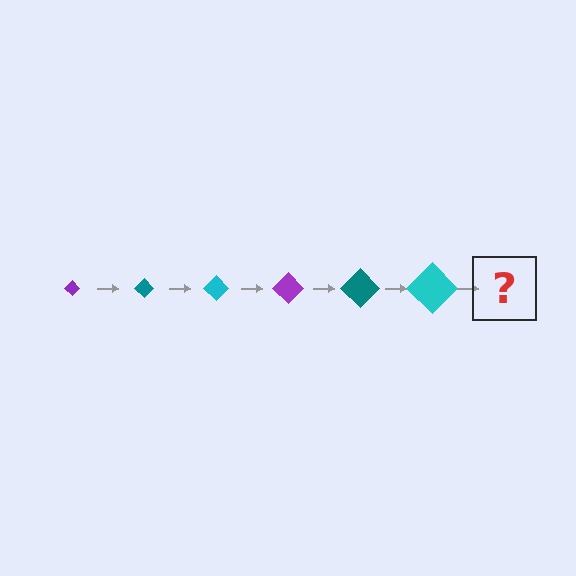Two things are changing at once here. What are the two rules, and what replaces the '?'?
The two rules are that the diamond grows larger each step and the color cycles through purple, teal, and cyan. The '?' should be a purple diamond, larger than the previous one.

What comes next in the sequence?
The next element should be a purple diamond, larger than the previous one.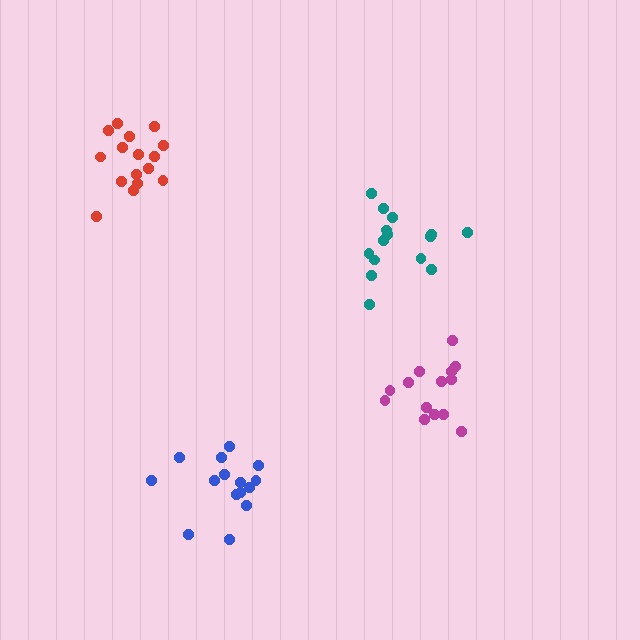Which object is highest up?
The red cluster is topmost.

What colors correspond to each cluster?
The clusters are colored: teal, red, blue, magenta.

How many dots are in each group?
Group 1: 15 dots, Group 2: 16 dots, Group 3: 15 dots, Group 4: 14 dots (60 total).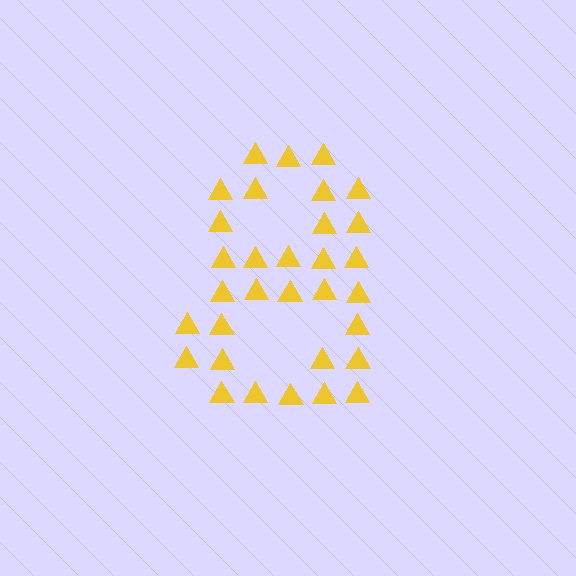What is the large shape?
The large shape is the digit 8.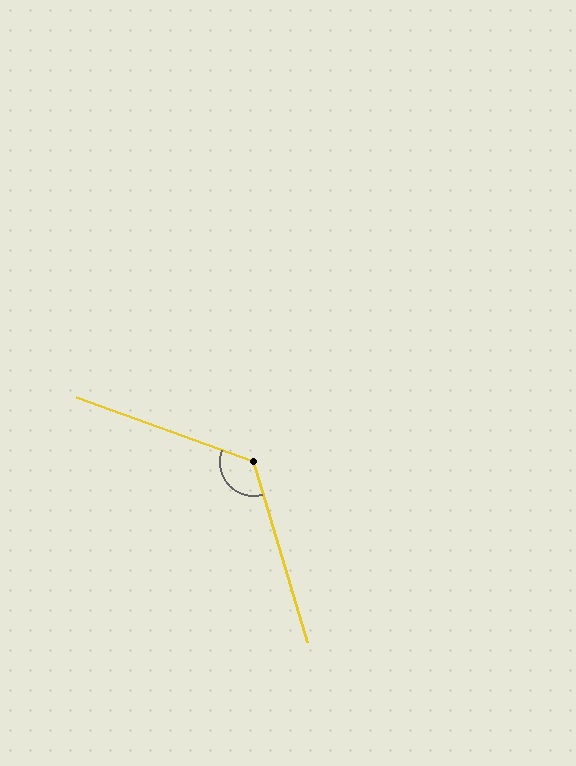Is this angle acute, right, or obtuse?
It is obtuse.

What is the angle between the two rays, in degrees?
Approximately 126 degrees.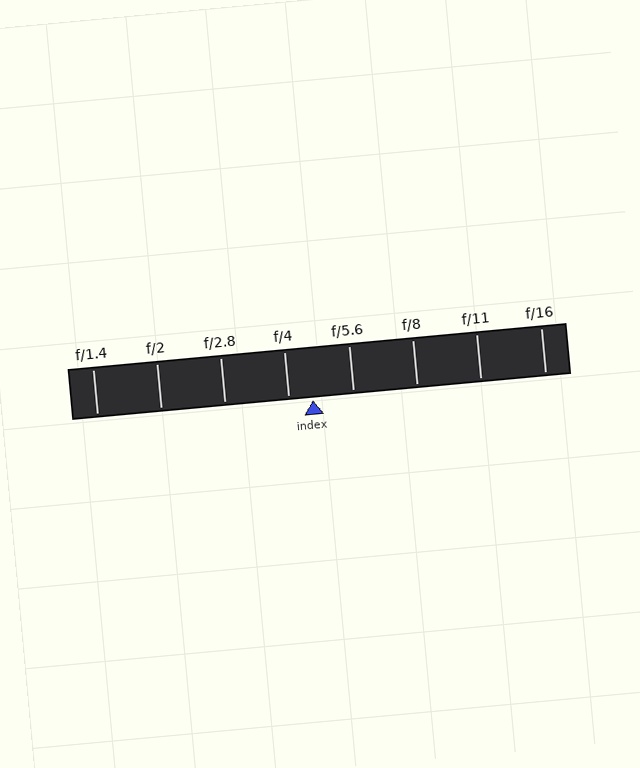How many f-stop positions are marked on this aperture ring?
There are 8 f-stop positions marked.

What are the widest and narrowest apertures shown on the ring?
The widest aperture shown is f/1.4 and the narrowest is f/16.